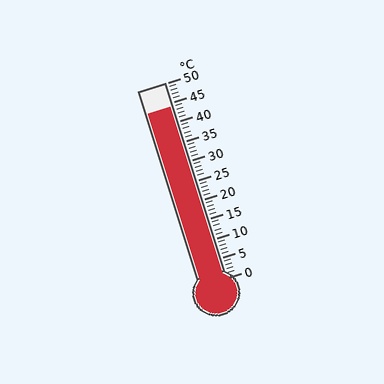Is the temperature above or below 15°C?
The temperature is above 15°C.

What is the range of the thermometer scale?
The thermometer scale ranges from 0°C to 50°C.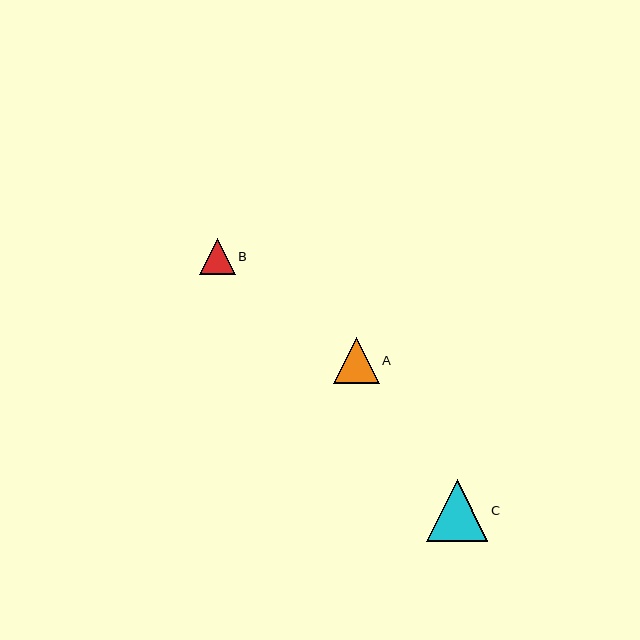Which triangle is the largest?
Triangle C is the largest with a size of approximately 61 pixels.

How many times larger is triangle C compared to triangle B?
Triangle C is approximately 1.7 times the size of triangle B.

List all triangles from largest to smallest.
From largest to smallest: C, A, B.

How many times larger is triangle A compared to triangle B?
Triangle A is approximately 1.3 times the size of triangle B.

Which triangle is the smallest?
Triangle B is the smallest with a size of approximately 36 pixels.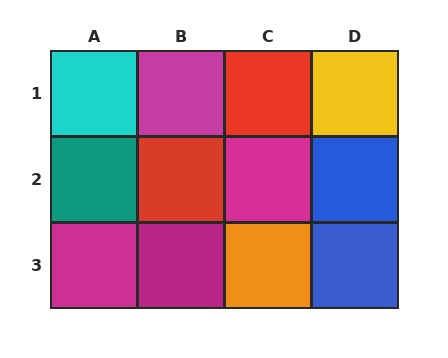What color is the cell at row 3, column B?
Magenta.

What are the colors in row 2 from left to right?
Teal, red, magenta, blue.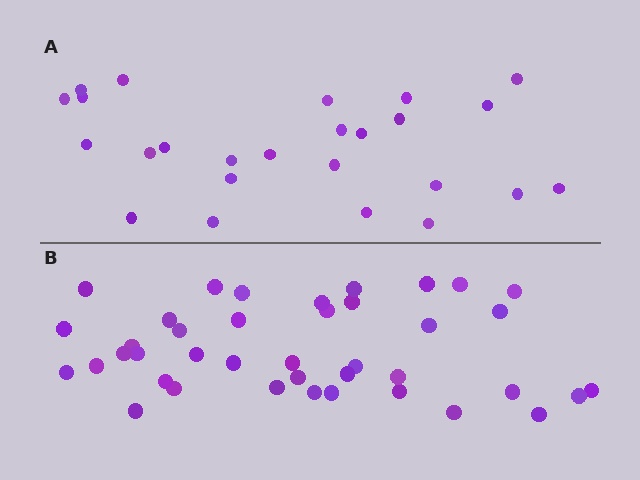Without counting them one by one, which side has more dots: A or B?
Region B (the bottom region) has more dots.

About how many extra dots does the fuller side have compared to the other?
Region B has approximately 15 more dots than region A.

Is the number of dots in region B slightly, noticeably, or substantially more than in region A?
Region B has substantially more. The ratio is roughly 1.6 to 1.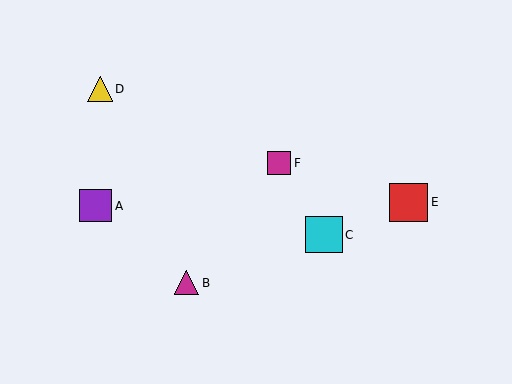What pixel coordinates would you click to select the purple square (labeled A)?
Click at (95, 206) to select the purple square A.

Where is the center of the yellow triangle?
The center of the yellow triangle is at (100, 89).